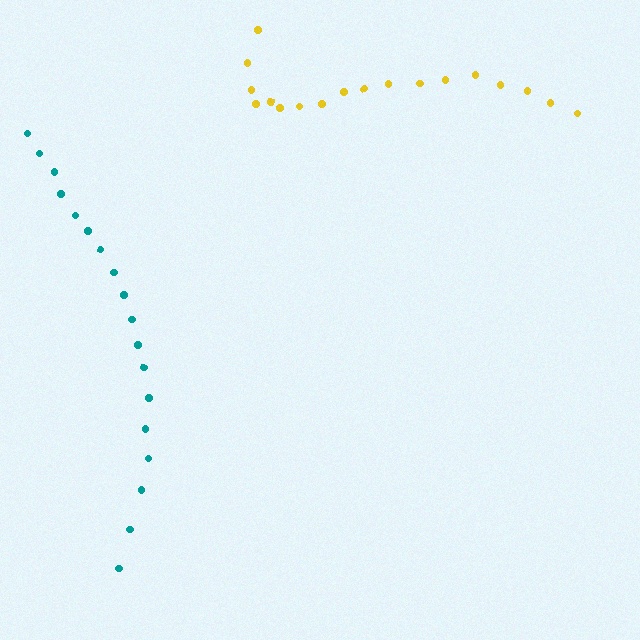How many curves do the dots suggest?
There are 2 distinct paths.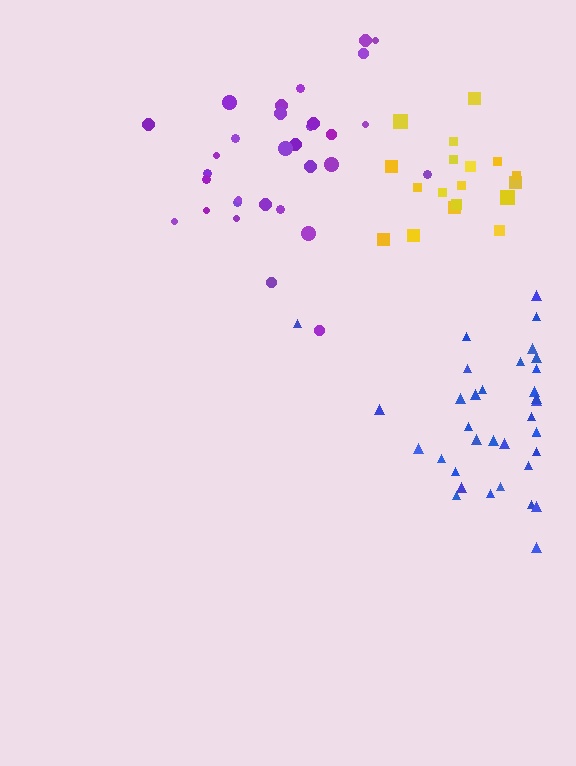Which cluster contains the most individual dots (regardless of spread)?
Blue (35).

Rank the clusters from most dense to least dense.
yellow, blue, purple.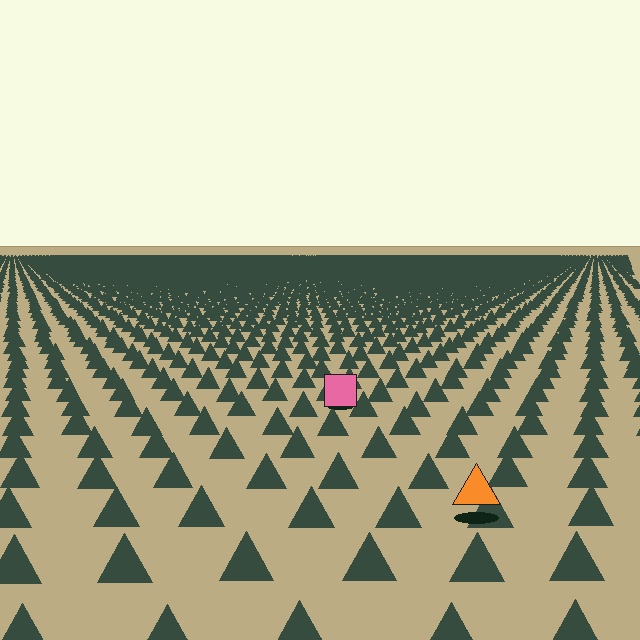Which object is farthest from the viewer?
The pink square is farthest from the viewer. It appears smaller and the ground texture around it is denser.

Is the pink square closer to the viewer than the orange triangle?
No. The orange triangle is closer — you can tell from the texture gradient: the ground texture is coarser near it.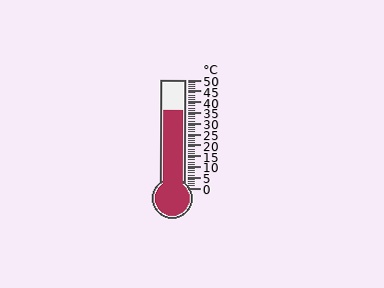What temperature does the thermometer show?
The thermometer shows approximately 36°C.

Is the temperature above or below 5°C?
The temperature is above 5°C.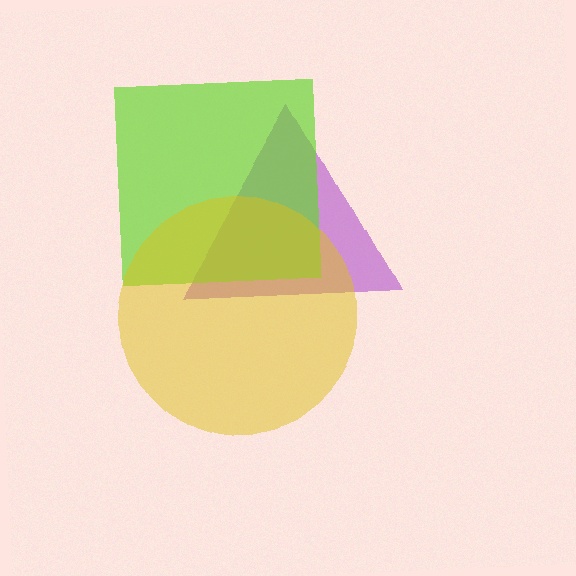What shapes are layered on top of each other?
The layered shapes are: a purple triangle, a lime square, a yellow circle.